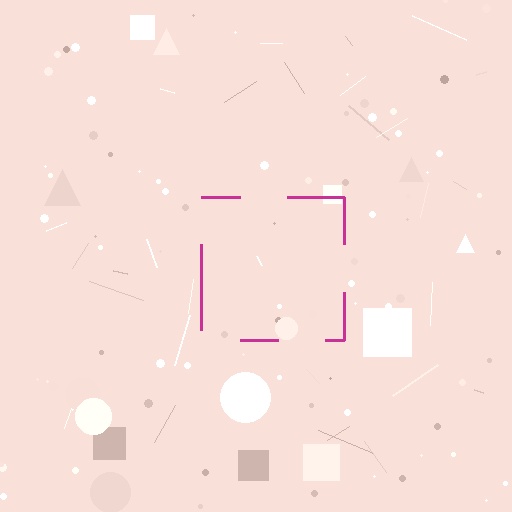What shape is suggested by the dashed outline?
The dashed outline suggests a square.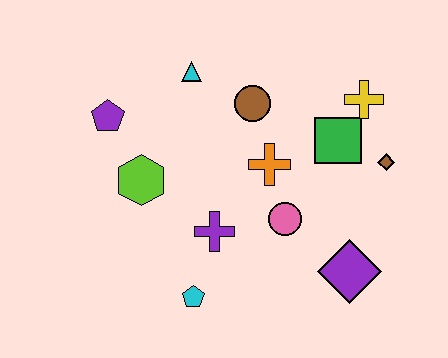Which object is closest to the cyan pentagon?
The purple cross is closest to the cyan pentagon.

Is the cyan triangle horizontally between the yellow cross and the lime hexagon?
Yes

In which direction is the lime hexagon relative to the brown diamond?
The lime hexagon is to the left of the brown diamond.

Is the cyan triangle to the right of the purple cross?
No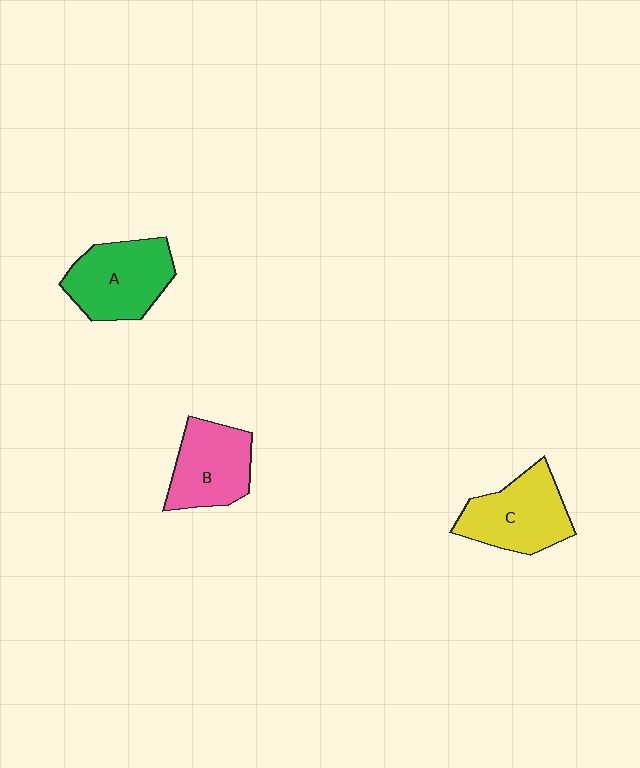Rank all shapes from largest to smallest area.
From largest to smallest: A (green), C (yellow), B (pink).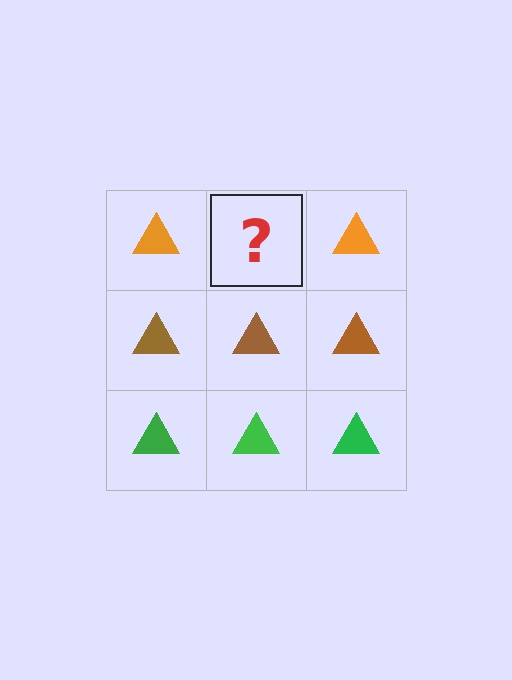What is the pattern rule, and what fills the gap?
The rule is that each row has a consistent color. The gap should be filled with an orange triangle.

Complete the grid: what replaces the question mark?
The question mark should be replaced with an orange triangle.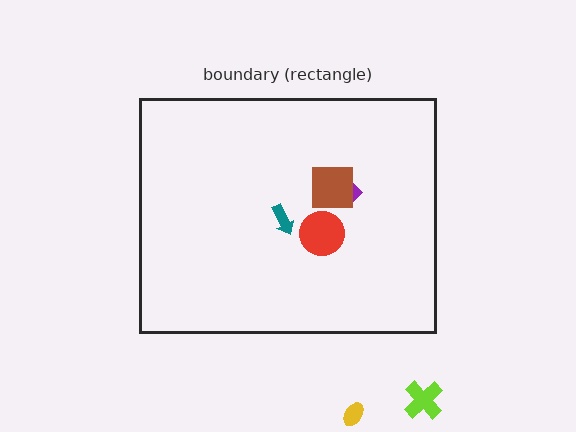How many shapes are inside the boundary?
4 inside, 2 outside.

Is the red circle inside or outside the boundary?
Inside.